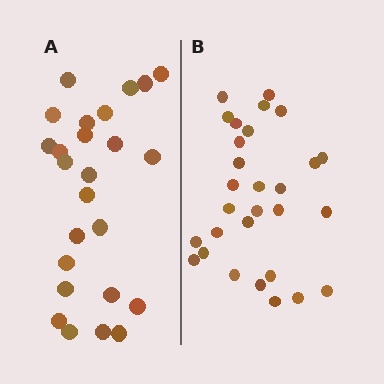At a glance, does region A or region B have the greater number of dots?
Region B (the right region) has more dots.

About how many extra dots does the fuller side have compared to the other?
Region B has about 4 more dots than region A.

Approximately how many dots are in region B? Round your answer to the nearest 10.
About 30 dots. (The exact count is 29, which rounds to 30.)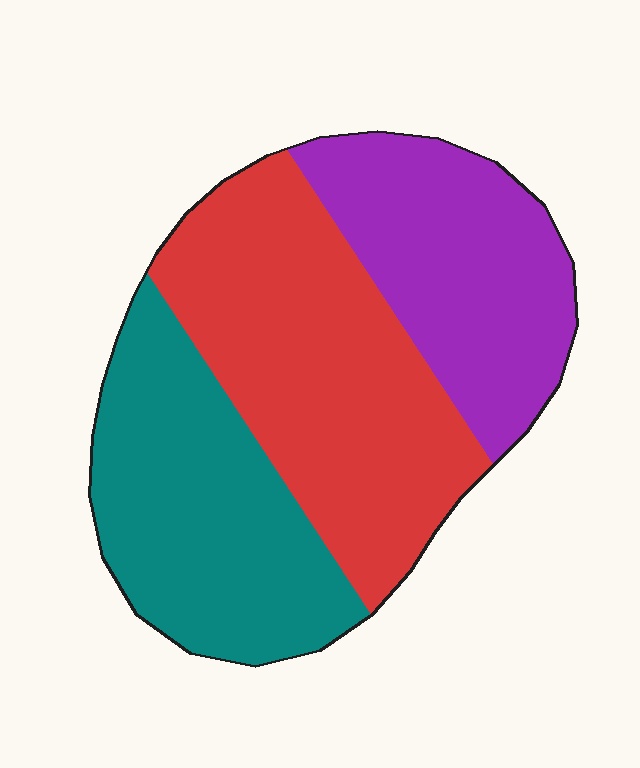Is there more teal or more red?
Red.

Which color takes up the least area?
Purple, at roughly 30%.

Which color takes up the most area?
Red, at roughly 40%.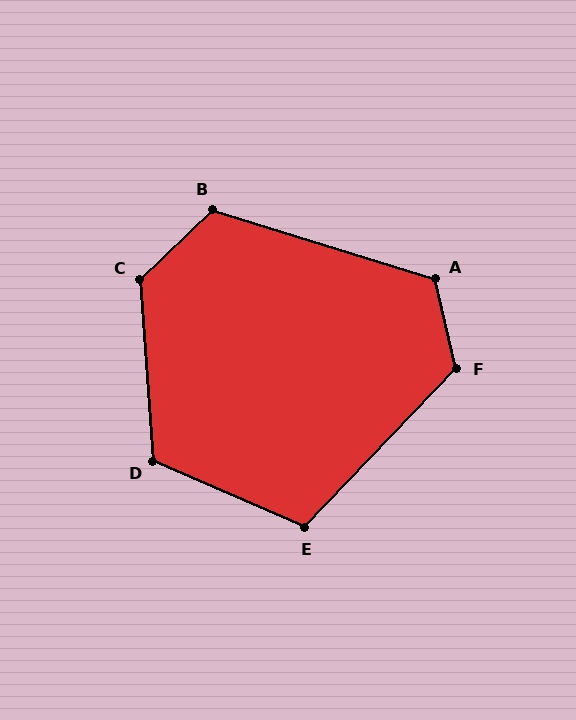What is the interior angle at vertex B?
Approximately 119 degrees (obtuse).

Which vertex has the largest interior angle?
C, at approximately 130 degrees.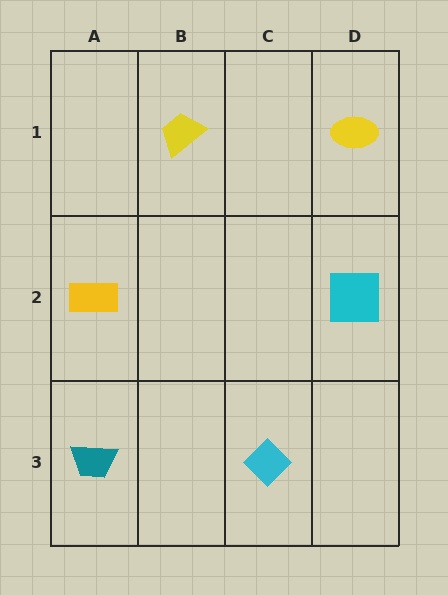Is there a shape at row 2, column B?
No, that cell is empty.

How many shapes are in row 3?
2 shapes.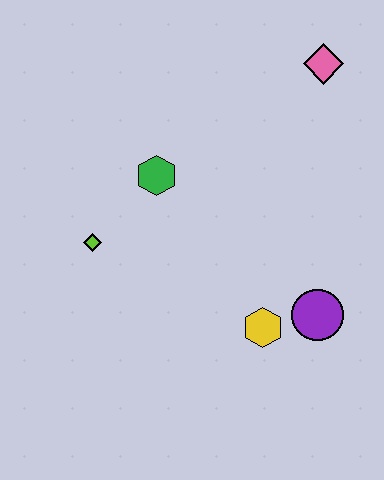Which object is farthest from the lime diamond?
The pink diamond is farthest from the lime diamond.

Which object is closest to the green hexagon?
The lime diamond is closest to the green hexagon.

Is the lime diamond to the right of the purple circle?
No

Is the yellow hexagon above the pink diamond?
No